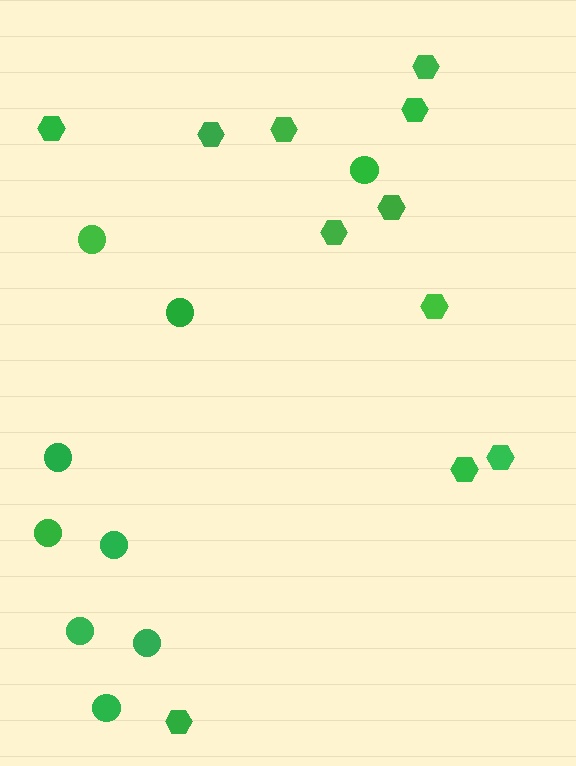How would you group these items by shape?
There are 2 groups: one group of circles (9) and one group of hexagons (11).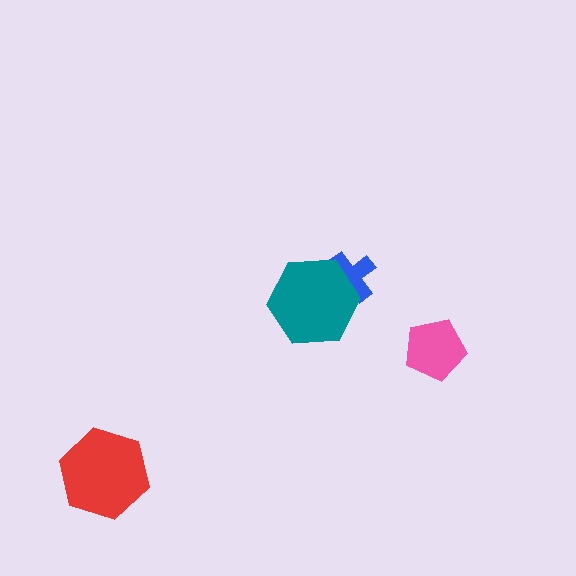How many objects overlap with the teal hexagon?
1 object overlaps with the teal hexagon.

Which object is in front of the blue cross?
The teal hexagon is in front of the blue cross.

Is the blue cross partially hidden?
Yes, it is partially covered by another shape.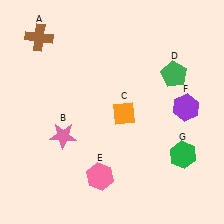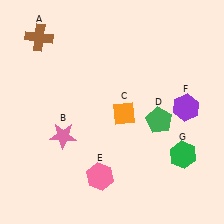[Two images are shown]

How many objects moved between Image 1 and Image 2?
1 object moved between the two images.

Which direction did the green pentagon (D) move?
The green pentagon (D) moved down.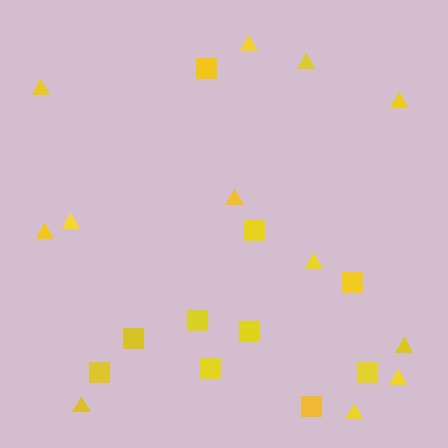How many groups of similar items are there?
There are 2 groups: one group of squares (10) and one group of triangles (12).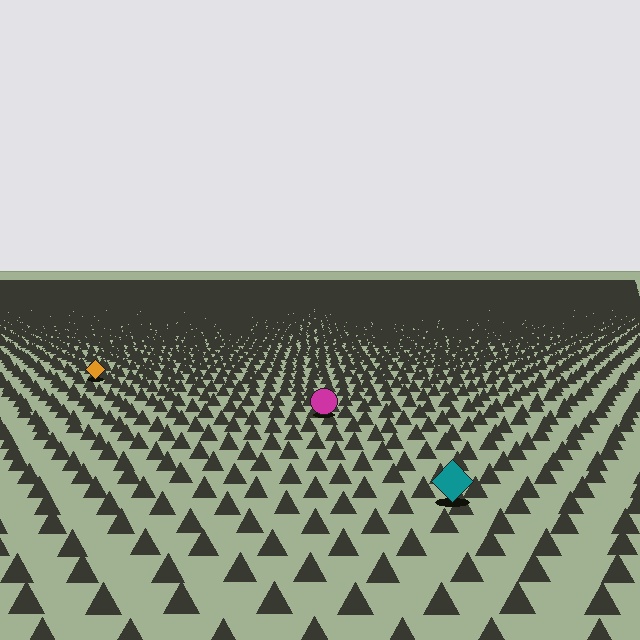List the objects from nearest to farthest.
From nearest to farthest: the teal diamond, the magenta circle, the orange diamond.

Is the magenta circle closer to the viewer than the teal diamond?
No. The teal diamond is closer — you can tell from the texture gradient: the ground texture is coarser near it.